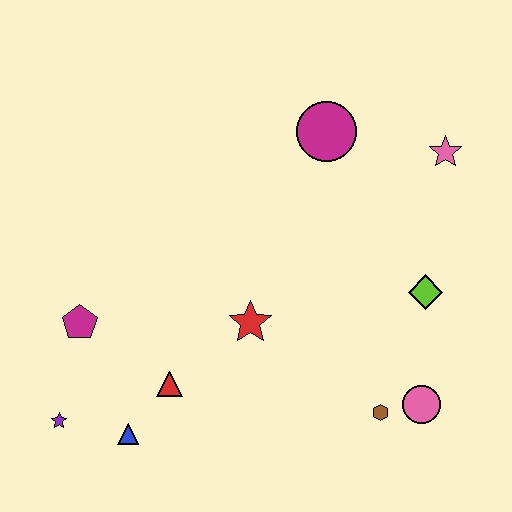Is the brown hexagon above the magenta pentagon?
No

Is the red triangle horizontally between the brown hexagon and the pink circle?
No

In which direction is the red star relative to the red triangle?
The red star is to the right of the red triangle.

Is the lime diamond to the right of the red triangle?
Yes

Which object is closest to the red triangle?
The blue triangle is closest to the red triangle.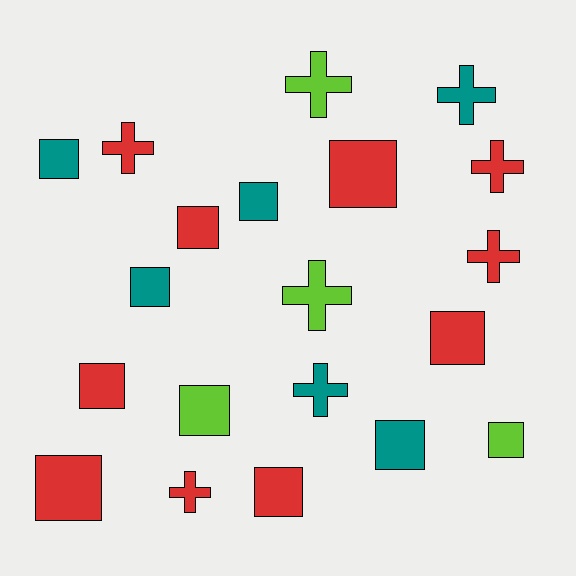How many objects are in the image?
There are 20 objects.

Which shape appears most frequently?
Square, with 12 objects.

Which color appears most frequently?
Red, with 10 objects.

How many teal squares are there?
There are 4 teal squares.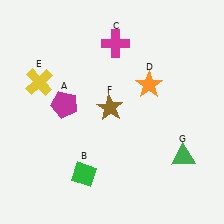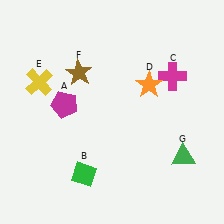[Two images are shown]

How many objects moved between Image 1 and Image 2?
2 objects moved between the two images.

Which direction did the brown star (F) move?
The brown star (F) moved up.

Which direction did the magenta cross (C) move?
The magenta cross (C) moved right.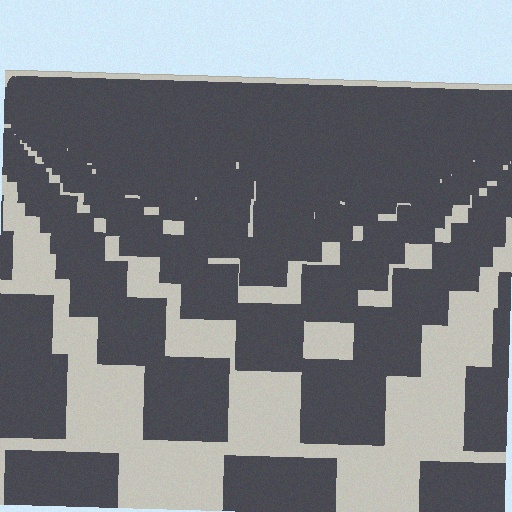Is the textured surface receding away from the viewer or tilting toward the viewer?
The surface is receding away from the viewer. Texture elements get smaller and denser toward the top.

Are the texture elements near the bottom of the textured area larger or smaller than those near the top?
Larger. Near the bottom, elements are closer to the viewer and appear at a bigger on-screen size.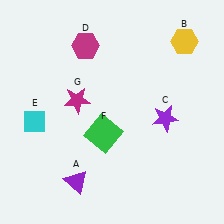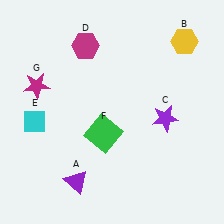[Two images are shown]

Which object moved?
The magenta star (G) moved left.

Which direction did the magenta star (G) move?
The magenta star (G) moved left.